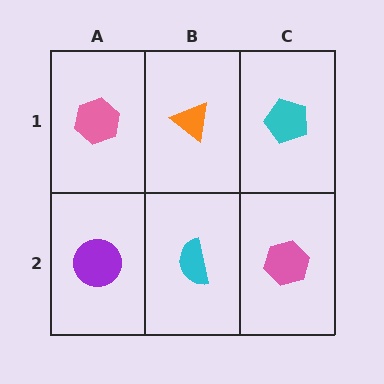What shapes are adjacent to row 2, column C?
A cyan pentagon (row 1, column C), a cyan semicircle (row 2, column B).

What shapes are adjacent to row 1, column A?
A purple circle (row 2, column A), an orange triangle (row 1, column B).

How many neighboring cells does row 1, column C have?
2.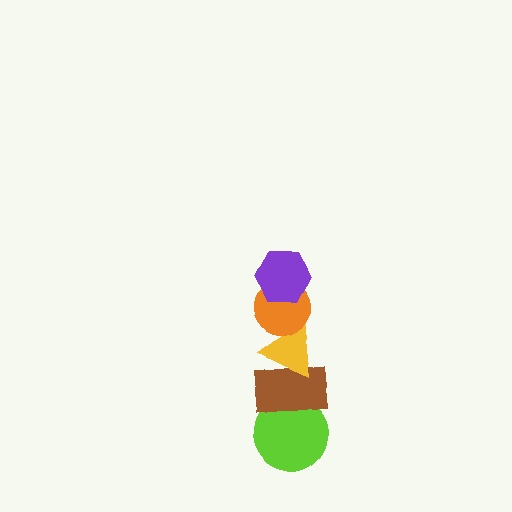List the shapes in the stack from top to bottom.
From top to bottom: the purple hexagon, the orange circle, the yellow triangle, the brown rectangle, the lime circle.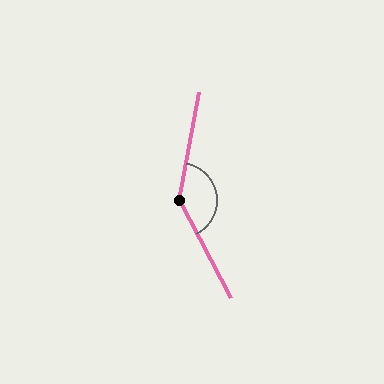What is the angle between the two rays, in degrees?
Approximately 142 degrees.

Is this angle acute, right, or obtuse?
It is obtuse.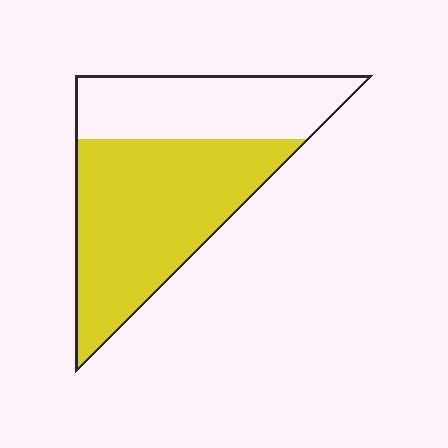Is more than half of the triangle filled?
Yes.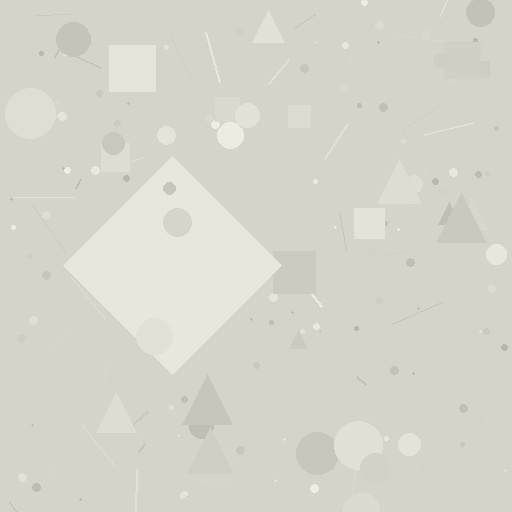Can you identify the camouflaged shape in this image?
The camouflaged shape is a diamond.